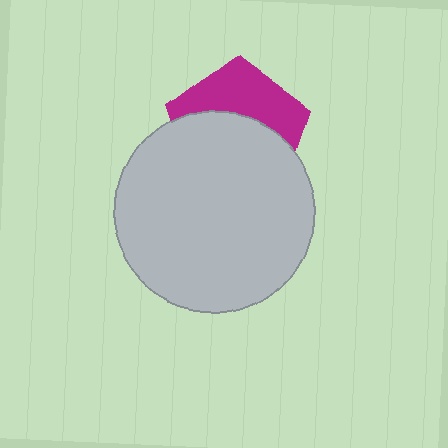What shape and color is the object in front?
The object in front is a light gray circle.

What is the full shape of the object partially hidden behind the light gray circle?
The partially hidden object is a magenta pentagon.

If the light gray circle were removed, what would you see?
You would see the complete magenta pentagon.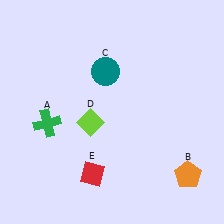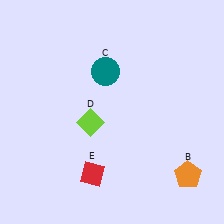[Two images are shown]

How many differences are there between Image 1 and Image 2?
There is 1 difference between the two images.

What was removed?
The green cross (A) was removed in Image 2.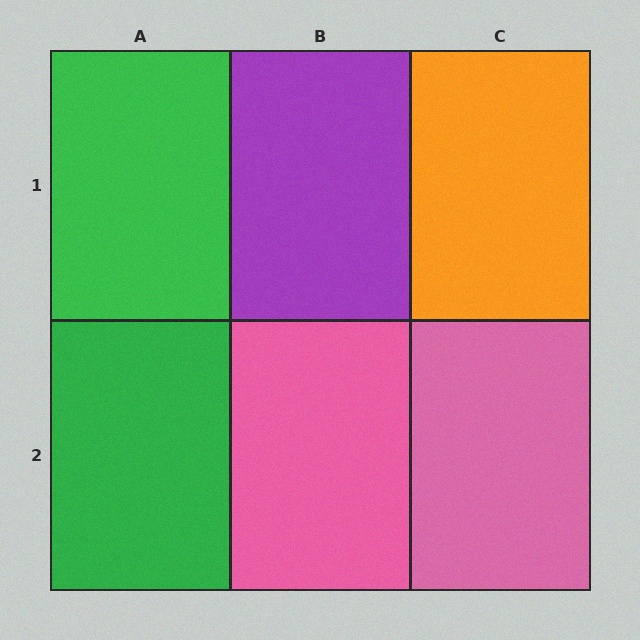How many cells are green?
2 cells are green.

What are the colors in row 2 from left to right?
Green, pink, pink.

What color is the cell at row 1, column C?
Orange.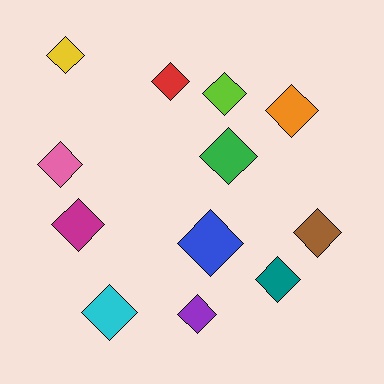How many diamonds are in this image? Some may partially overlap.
There are 12 diamonds.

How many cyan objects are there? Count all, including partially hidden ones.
There is 1 cyan object.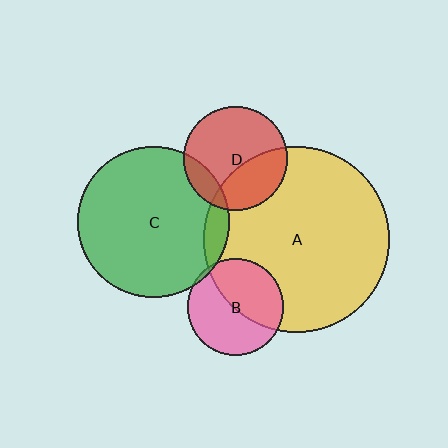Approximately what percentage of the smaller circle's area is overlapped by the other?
Approximately 5%.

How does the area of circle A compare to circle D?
Approximately 3.2 times.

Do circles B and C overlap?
Yes.